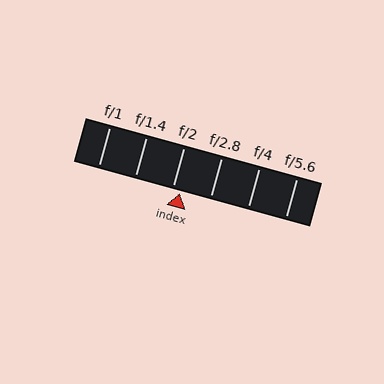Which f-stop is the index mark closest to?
The index mark is closest to f/2.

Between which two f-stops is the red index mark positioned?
The index mark is between f/2 and f/2.8.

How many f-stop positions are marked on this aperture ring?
There are 6 f-stop positions marked.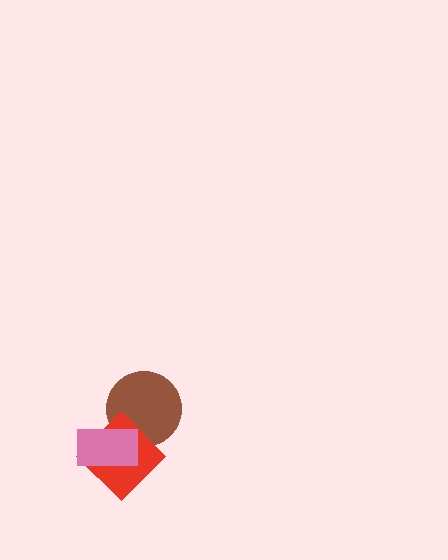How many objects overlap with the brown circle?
2 objects overlap with the brown circle.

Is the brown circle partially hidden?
Yes, it is partially covered by another shape.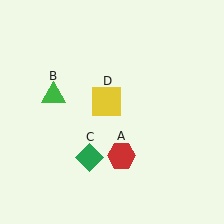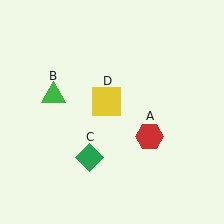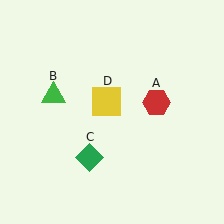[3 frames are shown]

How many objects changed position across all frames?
1 object changed position: red hexagon (object A).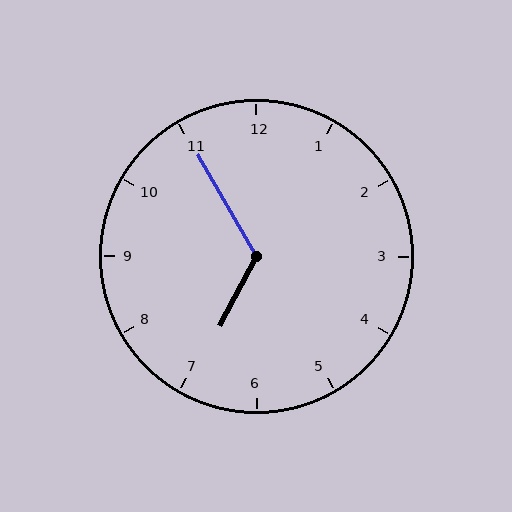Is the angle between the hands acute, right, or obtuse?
It is obtuse.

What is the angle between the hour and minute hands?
Approximately 122 degrees.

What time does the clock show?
6:55.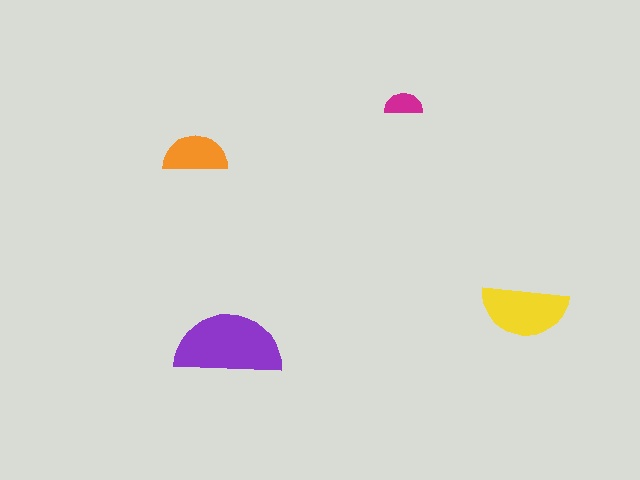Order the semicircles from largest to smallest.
the purple one, the yellow one, the orange one, the magenta one.